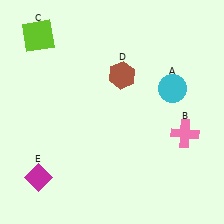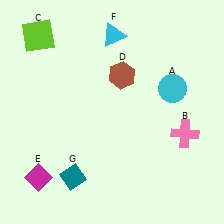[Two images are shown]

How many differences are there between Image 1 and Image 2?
There are 2 differences between the two images.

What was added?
A cyan triangle (F), a teal diamond (G) were added in Image 2.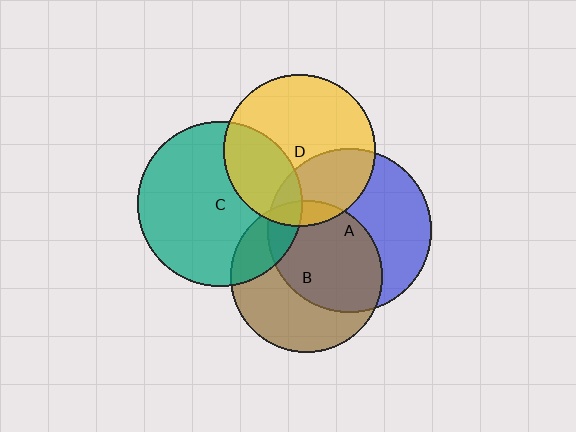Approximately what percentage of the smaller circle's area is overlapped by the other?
Approximately 55%.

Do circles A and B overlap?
Yes.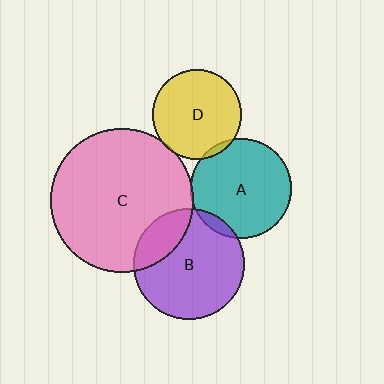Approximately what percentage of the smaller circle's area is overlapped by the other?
Approximately 5%.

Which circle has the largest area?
Circle C (pink).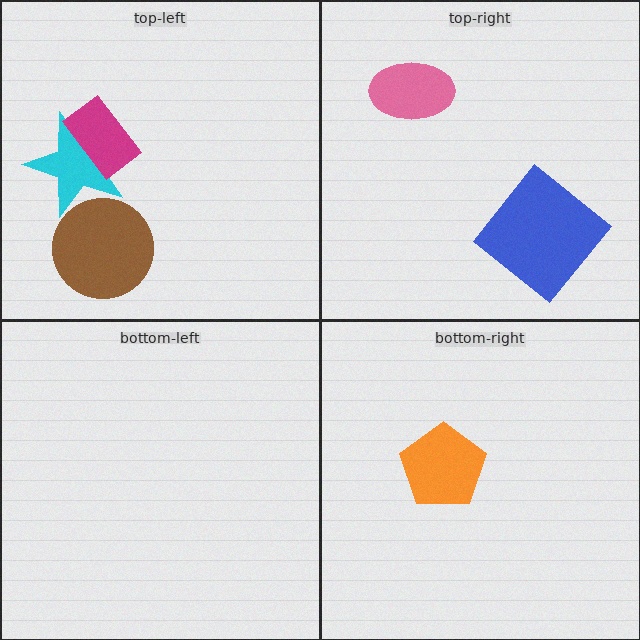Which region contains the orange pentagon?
The bottom-right region.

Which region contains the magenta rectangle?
The top-left region.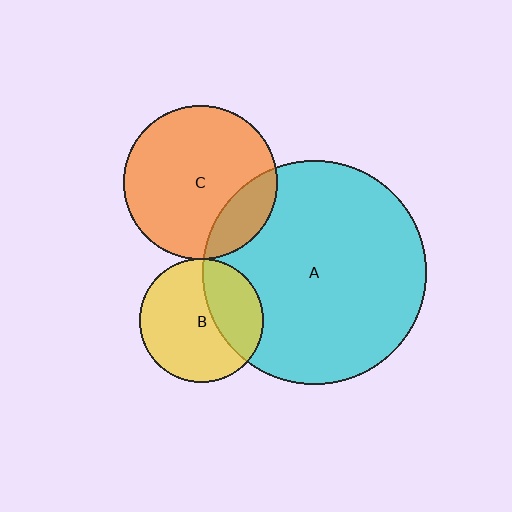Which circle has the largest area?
Circle A (cyan).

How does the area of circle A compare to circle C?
Approximately 2.1 times.